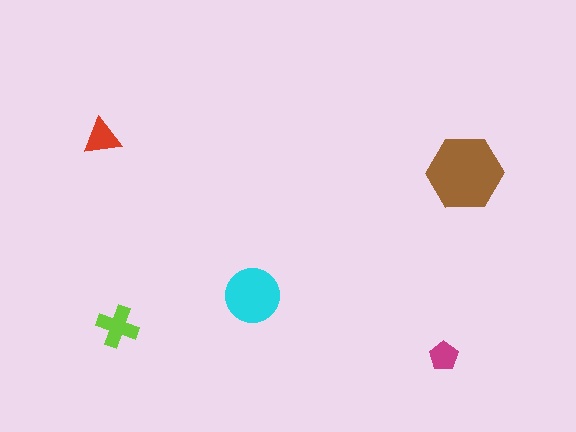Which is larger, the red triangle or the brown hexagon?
The brown hexagon.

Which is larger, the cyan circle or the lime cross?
The cyan circle.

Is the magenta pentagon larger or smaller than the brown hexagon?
Smaller.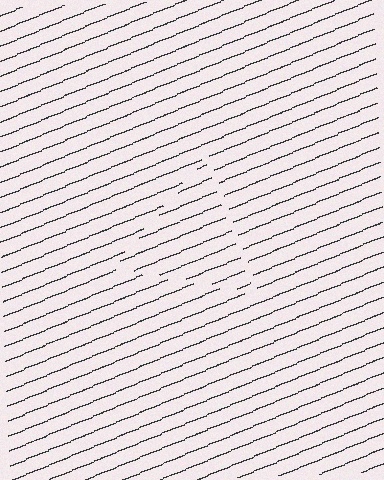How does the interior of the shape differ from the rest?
The interior of the shape contains the same grating, shifted by half a period — the contour is defined by the phase discontinuity where line-ends from the inner and outer gratings abut.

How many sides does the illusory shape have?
3 sides — the line-ends trace a triangle.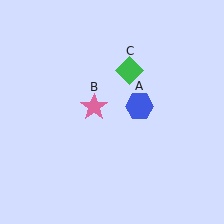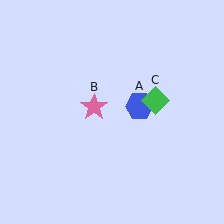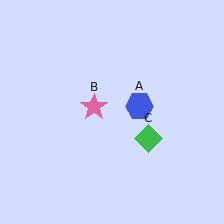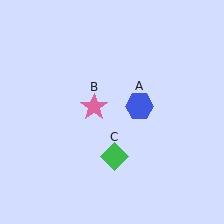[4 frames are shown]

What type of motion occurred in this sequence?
The green diamond (object C) rotated clockwise around the center of the scene.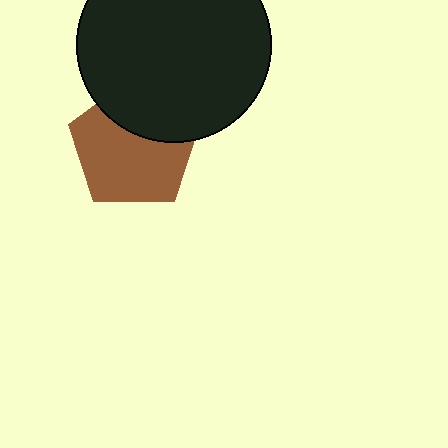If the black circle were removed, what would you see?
You would see the complete brown pentagon.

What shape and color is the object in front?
The object in front is a black circle.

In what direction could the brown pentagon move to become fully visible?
The brown pentagon could move down. That would shift it out from behind the black circle entirely.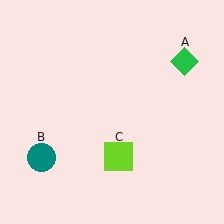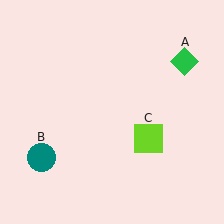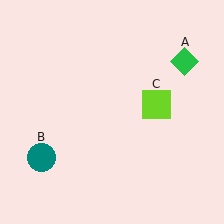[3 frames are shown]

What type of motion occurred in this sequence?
The lime square (object C) rotated counterclockwise around the center of the scene.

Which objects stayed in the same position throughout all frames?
Green diamond (object A) and teal circle (object B) remained stationary.